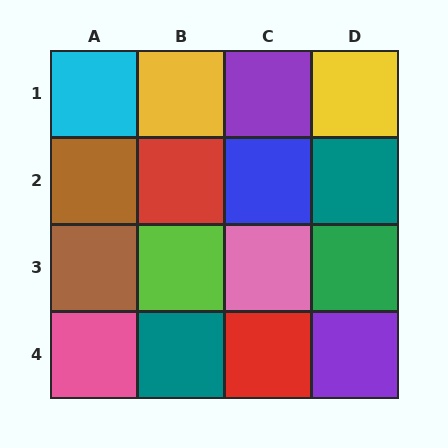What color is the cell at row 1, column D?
Yellow.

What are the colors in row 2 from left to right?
Brown, red, blue, teal.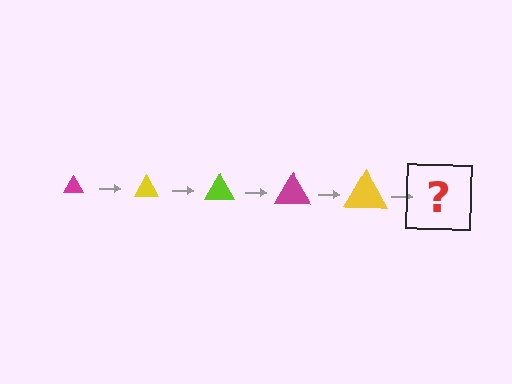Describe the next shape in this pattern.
It should be a lime triangle, larger than the previous one.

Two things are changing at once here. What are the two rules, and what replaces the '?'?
The two rules are that the triangle grows larger each step and the color cycles through magenta, yellow, and lime. The '?' should be a lime triangle, larger than the previous one.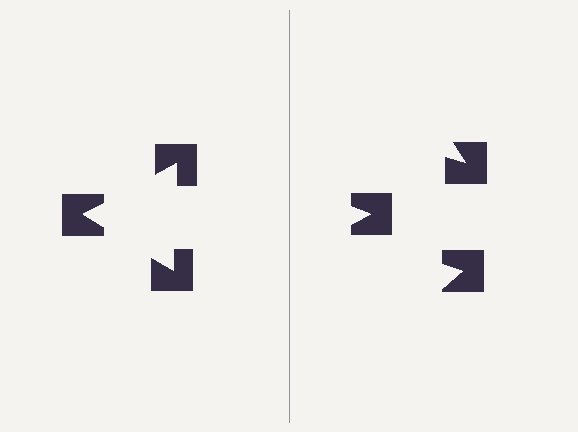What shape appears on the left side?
An illusory triangle.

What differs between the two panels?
The notched squares are positioned identically on both sides; only the wedge orientations differ. On the left they align to a triangle; on the right they are misaligned.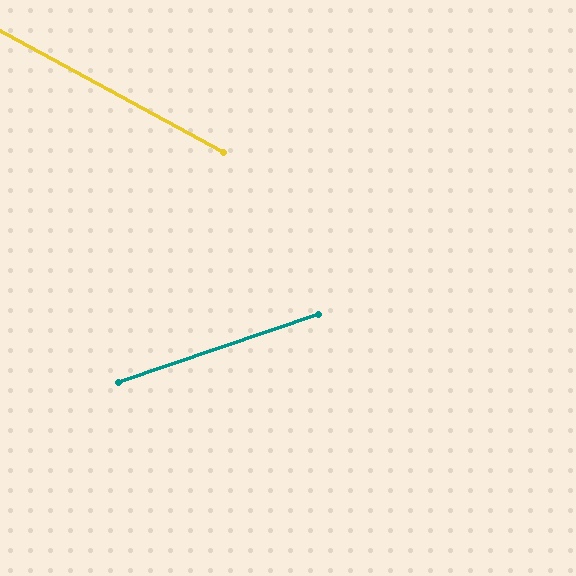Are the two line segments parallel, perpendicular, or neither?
Neither parallel nor perpendicular — they differ by about 47°.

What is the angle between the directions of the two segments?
Approximately 47 degrees.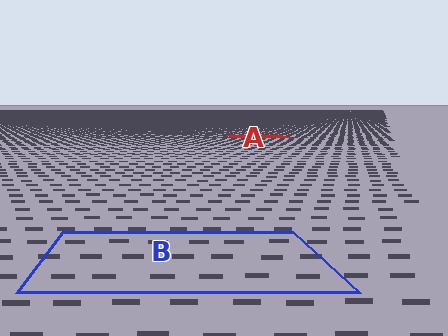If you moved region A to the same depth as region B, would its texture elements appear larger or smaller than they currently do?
They would appear larger. At a closer depth, the same texture elements are projected at a bigger on-screen size.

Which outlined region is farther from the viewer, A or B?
Region A is farther from the viewer — the texture elements inside it appear smaller and more densely packed.